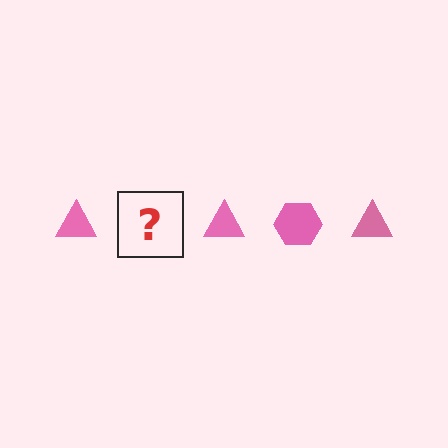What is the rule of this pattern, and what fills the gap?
The rule is that the pattern cycles through triangle, hexagon shapes in pink. The gap should be filled with a pink hexagon.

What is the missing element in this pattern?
The missing element is a pink hexagon.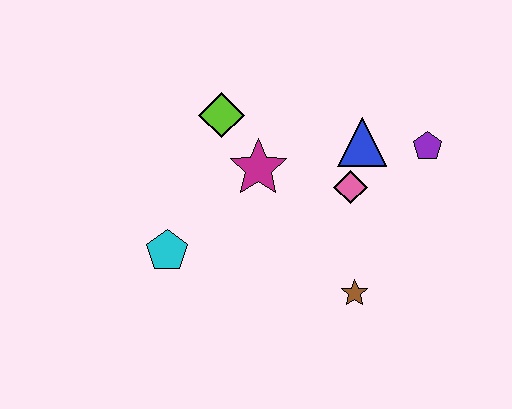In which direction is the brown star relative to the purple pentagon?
The brown star is below the purple pentagon.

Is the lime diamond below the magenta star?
No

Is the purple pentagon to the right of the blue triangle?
Yes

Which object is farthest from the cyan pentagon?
The purple pentagon is farthest from the cyan pentagon.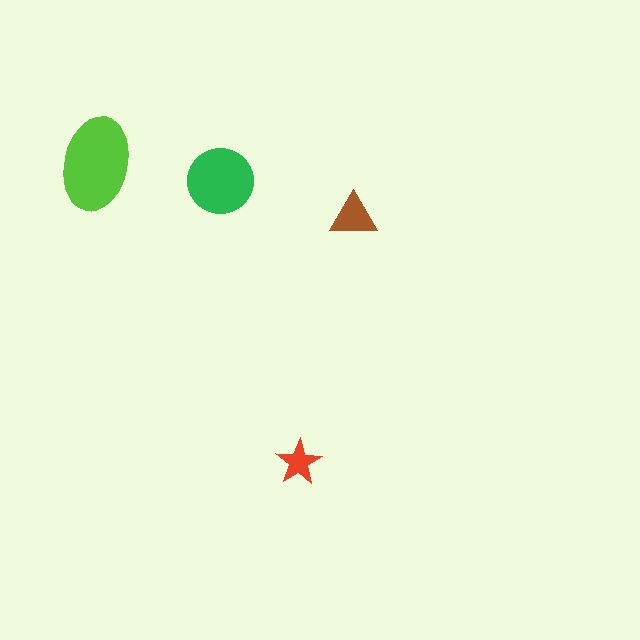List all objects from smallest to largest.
The red star, the brown triangle, the green circle, the lime ellipse.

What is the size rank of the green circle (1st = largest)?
2nd.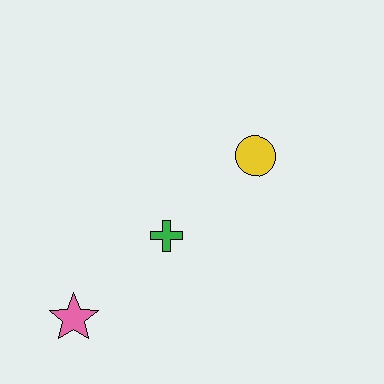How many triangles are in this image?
There are no triangles.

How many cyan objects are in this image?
There are no cyan objects.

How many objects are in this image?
There are 3 objects.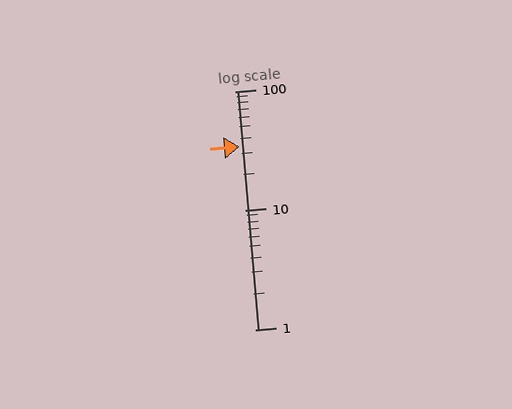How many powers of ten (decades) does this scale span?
The scale spans 2 decades, from 1 to 100.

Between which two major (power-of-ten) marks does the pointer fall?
The pointer is between 10 and 100.